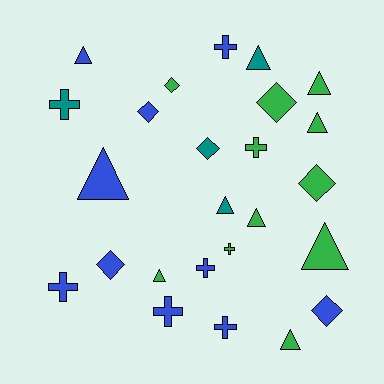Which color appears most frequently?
Green, with 11 objects.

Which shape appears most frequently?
Triangle, with 10 objects.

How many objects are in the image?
There are 25 objects.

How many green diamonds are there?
There are 3 green diamonds.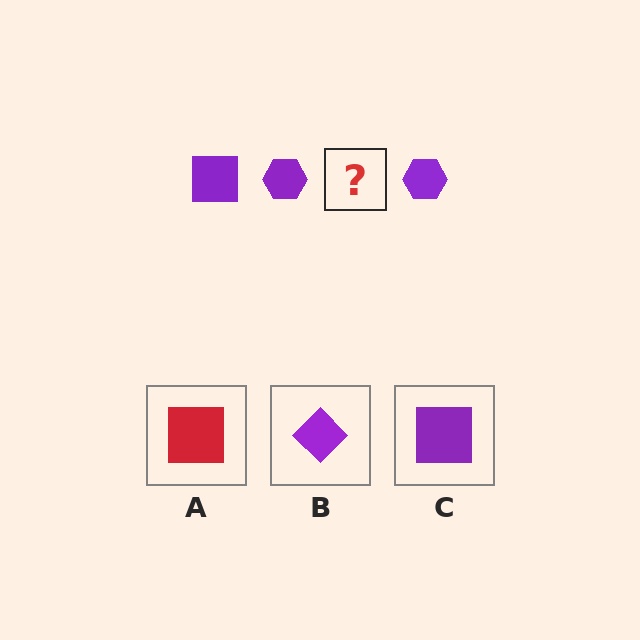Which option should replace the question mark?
Option C.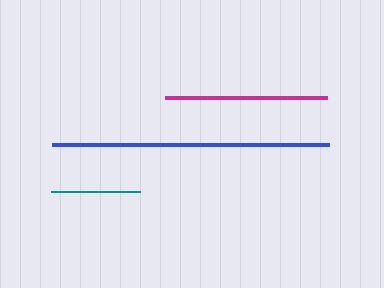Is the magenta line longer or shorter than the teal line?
The magenta line is longer than the teal line.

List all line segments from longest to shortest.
From longest to shortest: blue, magenta, teal.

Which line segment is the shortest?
The teal line is the shortest at approximately 89 pixels.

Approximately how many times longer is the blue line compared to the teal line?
The blue line is approximately 3.1 times the length of the teal line.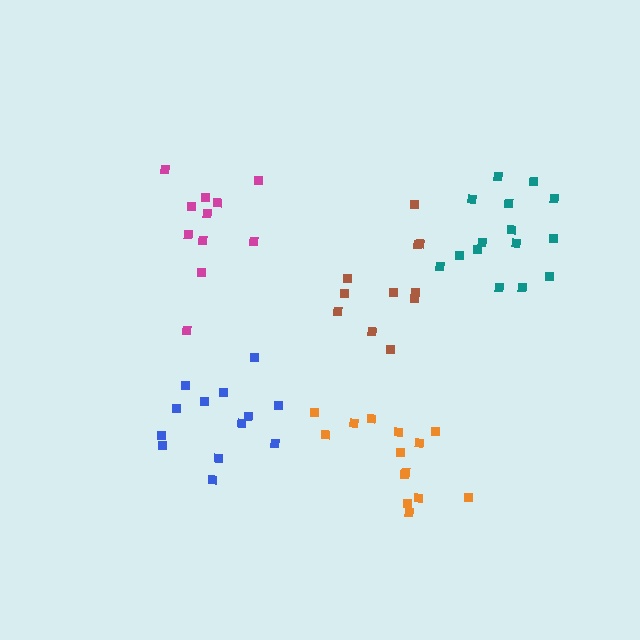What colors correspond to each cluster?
The clusters are colored: blue, orange, magenta, teal, brown.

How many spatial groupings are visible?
There are 5 spatial groupings.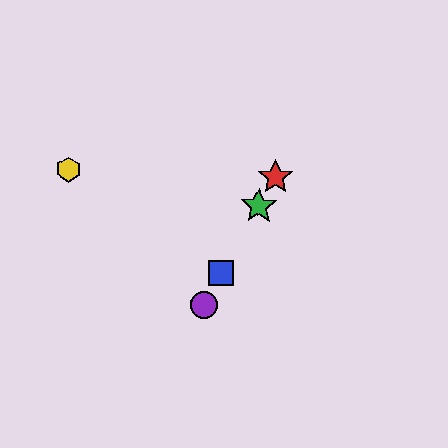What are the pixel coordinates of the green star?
The green star is at (259, 206).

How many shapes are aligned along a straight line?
4 shapes (the red star, the blue square, the green star, the purple circle) are aligned along a straight line.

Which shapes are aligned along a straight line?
The red star, the blue square, the green star, the purple circle are aligned along a straight line.